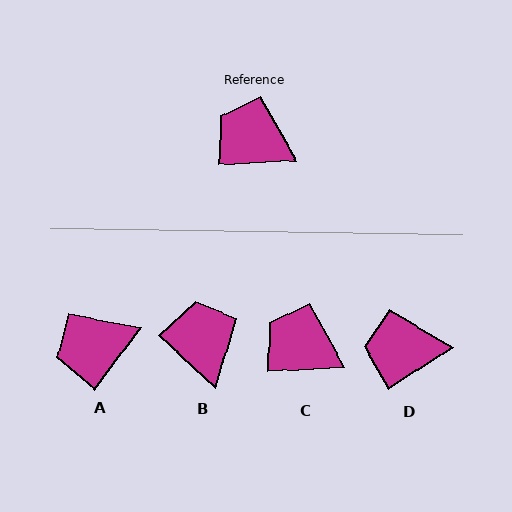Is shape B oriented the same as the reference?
No, it is off by about 46 degrees.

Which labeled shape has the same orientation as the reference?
C.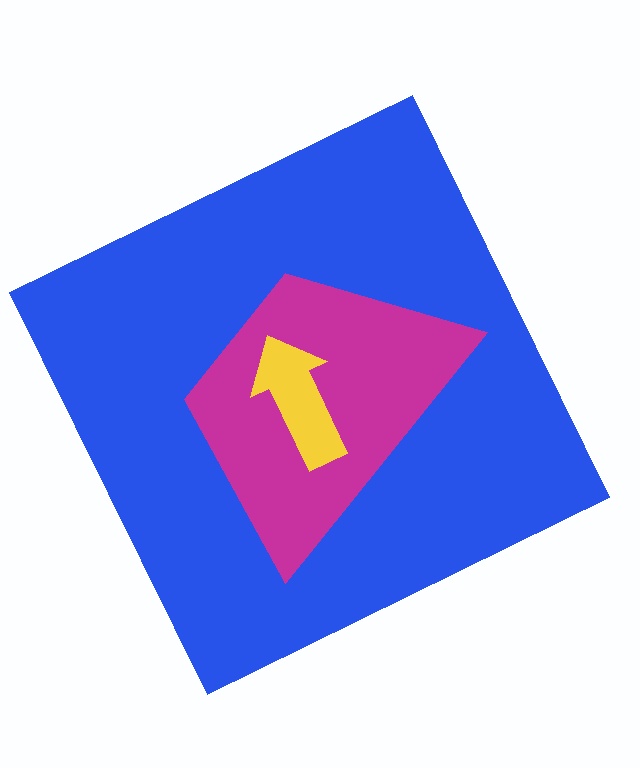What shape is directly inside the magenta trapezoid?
The yellow arrow.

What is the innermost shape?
The yellow arrow.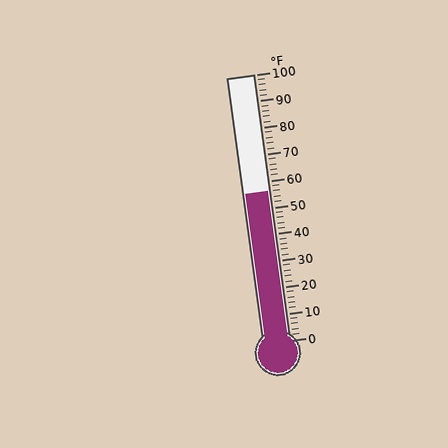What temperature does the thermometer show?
The thermometer shows approximately 56°F.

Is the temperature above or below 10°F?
The temperature is above 10°F.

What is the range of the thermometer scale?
The thermometer scale ranges from 0°F to 100°F.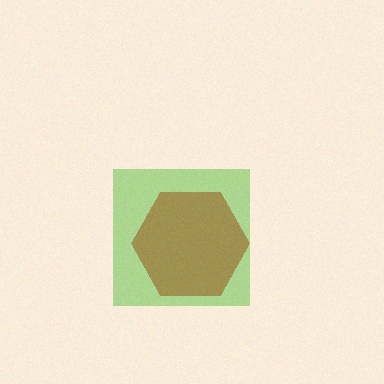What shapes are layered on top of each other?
The layered shapes are: a lime square, a brown hexagon.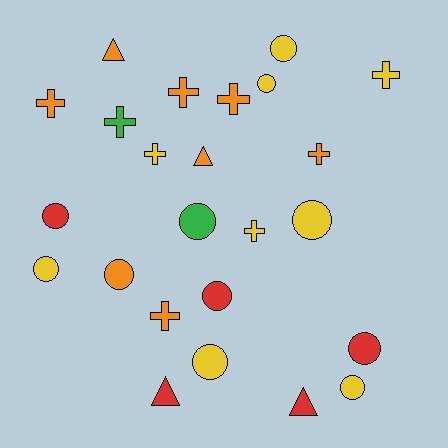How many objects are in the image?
There are 24 objects.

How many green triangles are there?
There are no green triangles.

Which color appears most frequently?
Yellow, with 9 objects.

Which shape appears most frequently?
Circle, with 11 objects.